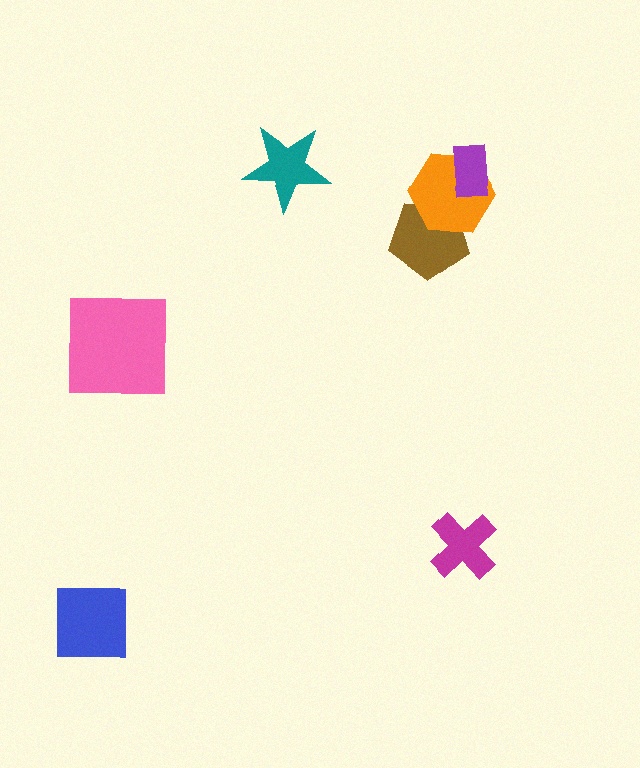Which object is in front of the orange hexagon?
The purple rectangle is in front of the orange hexagon.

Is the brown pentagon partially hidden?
Yes, it is partially covered by another shape.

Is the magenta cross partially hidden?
No, no other shape covers it.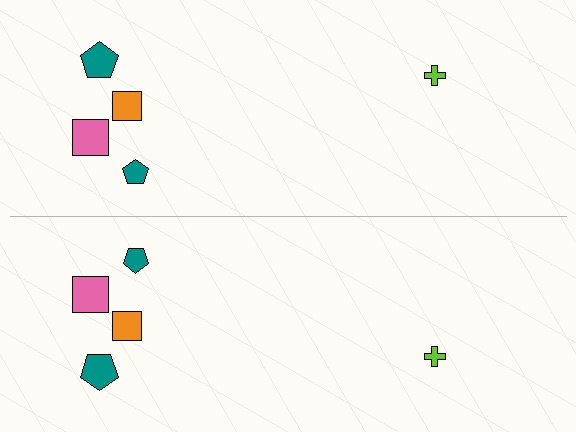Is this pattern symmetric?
Yes, this pattern has bilateral (reflection) symmetry.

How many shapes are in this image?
There are 10 shapes in this image.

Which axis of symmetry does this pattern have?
The pattern has a horizontal axis of symmetry running through the center of the image.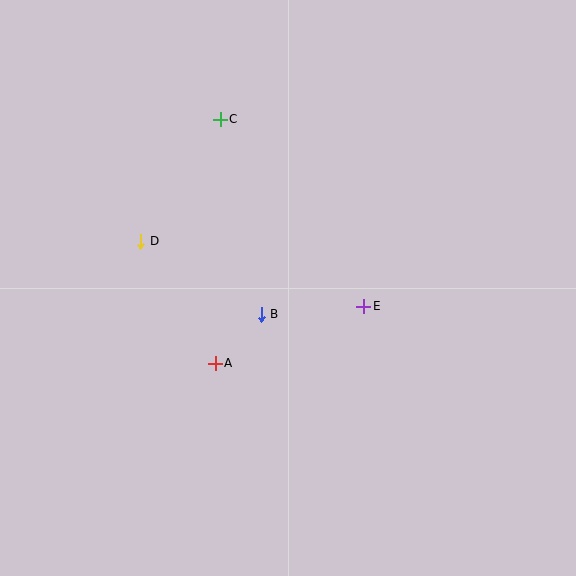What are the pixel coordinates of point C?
Point C is at (220, 119).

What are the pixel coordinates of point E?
Point E is at (364, 306).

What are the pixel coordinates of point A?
Point A is at (215, 363).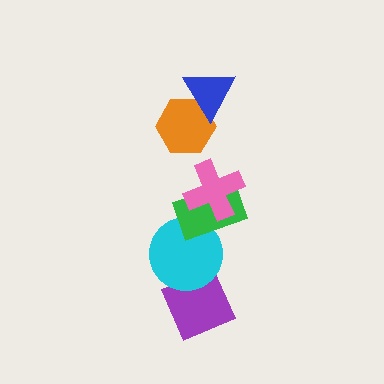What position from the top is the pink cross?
The pink cross is 3rd from the top.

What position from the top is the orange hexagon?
The orange hexagon is 2nd from the top.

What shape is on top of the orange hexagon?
The blue triangle is on top of the orange hexagon.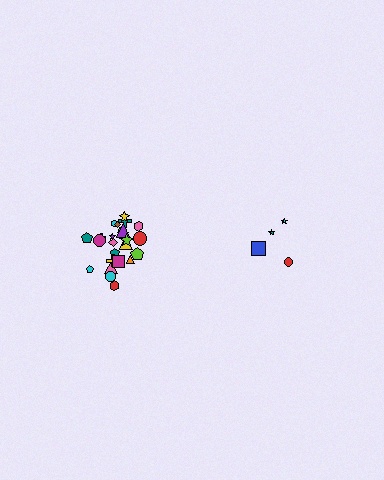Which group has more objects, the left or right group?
The left group.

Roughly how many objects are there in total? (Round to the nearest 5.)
Roughly 30 objects in total.